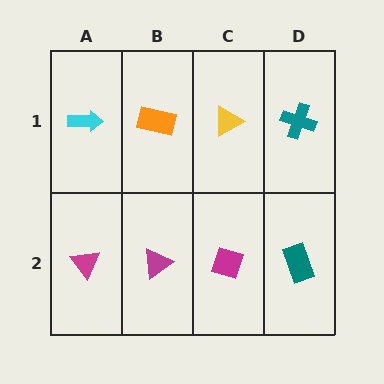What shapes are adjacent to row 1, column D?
A teal rectangle (row 2, column D), a yellow triangle (row 1, column C).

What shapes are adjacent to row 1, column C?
A magenta diamond (row 2, column C), an orange rectangle (row 1, column B), a teal cross (row 1, column D).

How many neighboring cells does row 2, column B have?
3.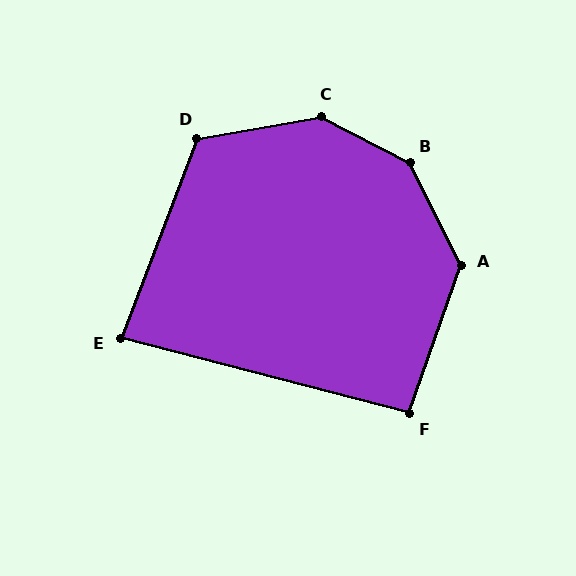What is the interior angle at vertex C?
Approximately 142 degrees (obtuse).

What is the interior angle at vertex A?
Approximately 134 degrees (obtuse).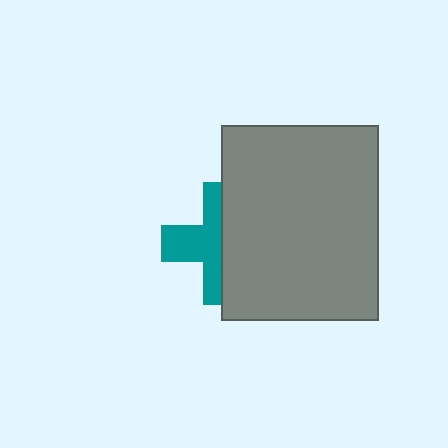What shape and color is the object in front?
The object in front is a gray rectangle.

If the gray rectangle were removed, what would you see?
You would see the complete teal cross.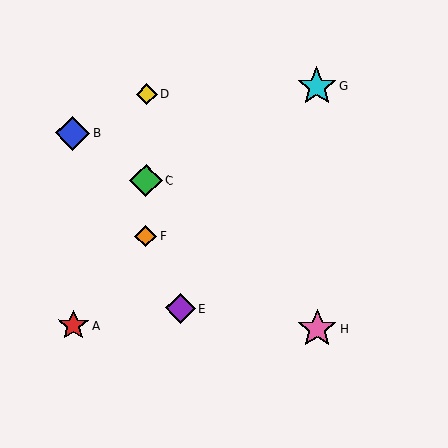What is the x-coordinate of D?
Object D is at x≈147.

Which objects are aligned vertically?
Objects C, D, F are aligned vertically.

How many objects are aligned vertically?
3 objects (C, D, F) are aligned vertically.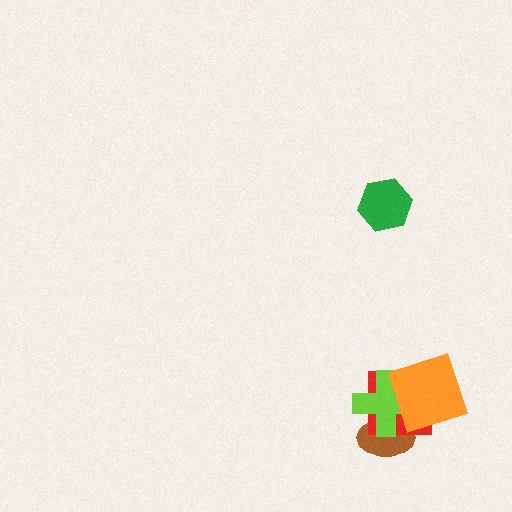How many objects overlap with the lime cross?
3 objects overlap with the lime cross.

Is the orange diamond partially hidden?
No, no other shape covers it.